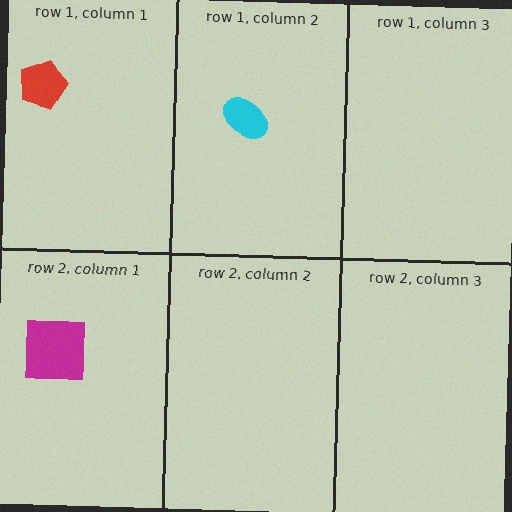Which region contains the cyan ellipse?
The row 1, column 2 region.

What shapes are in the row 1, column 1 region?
The red pentagon.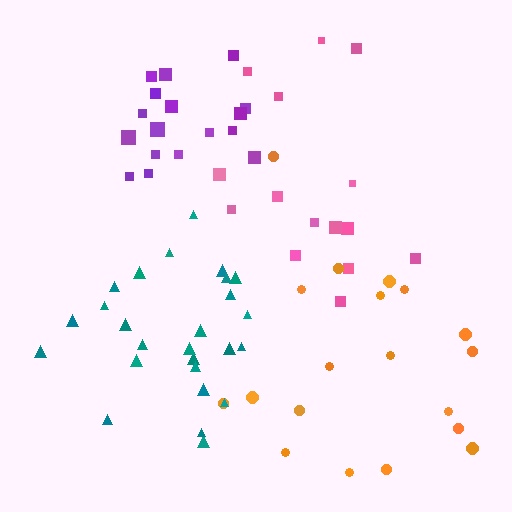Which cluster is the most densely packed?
Purple.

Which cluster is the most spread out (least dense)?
Pink.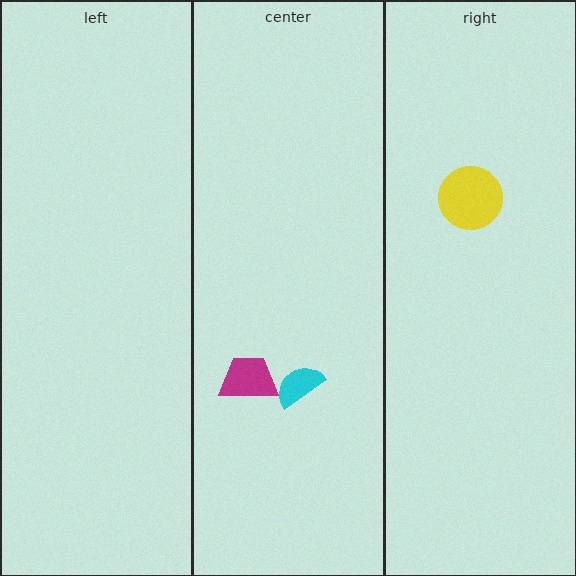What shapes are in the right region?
The yellow circle.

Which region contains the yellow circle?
The right region.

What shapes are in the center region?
The magenta trapezoid, the cyan semicircle.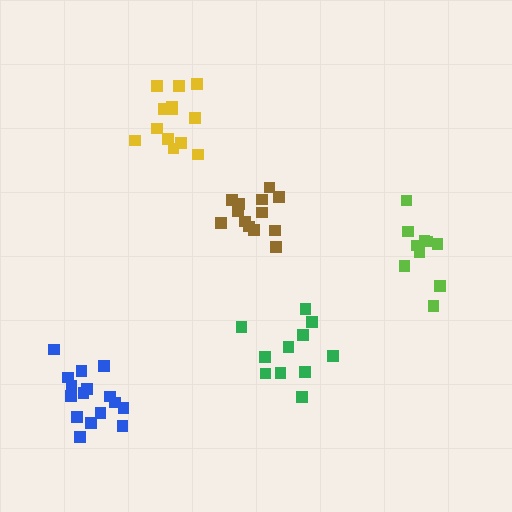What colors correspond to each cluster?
The clusters are colored: lime, yellow, green, blue, brown.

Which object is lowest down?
The blue cluster is bottommost.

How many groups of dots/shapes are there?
There are 5 groups.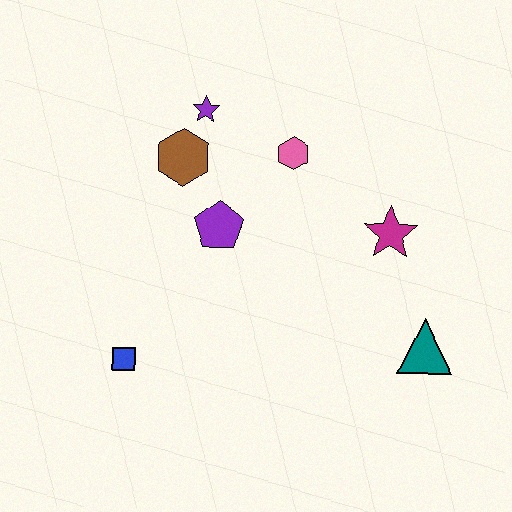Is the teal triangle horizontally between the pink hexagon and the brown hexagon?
No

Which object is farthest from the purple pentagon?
The teal triangle is farthest from the purple pentagon.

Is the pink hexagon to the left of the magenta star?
Yes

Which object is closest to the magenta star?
The teal triangle is closest to the magenta star.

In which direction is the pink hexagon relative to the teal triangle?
The pink hexagon is above the teal triangle.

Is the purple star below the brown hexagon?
No